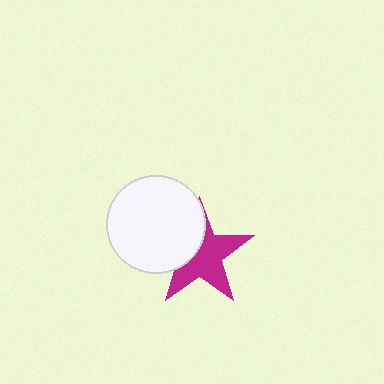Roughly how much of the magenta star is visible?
About half of it is visible (roughly 63%).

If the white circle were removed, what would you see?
You would see the complete magenta star.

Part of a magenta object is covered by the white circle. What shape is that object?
It is a star.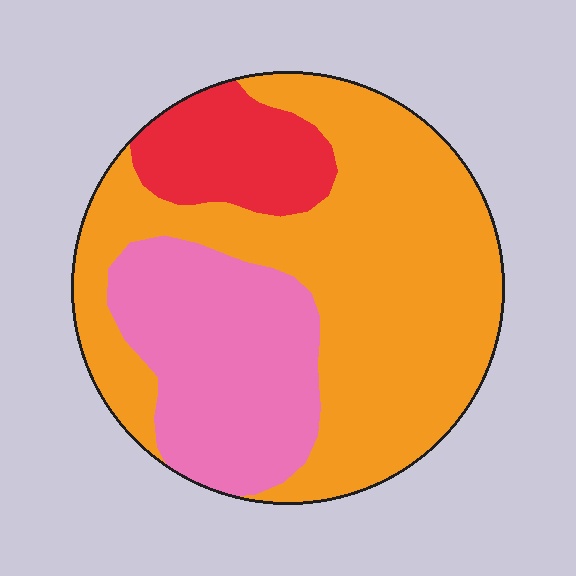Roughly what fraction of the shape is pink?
Pink covers 28% of the shape.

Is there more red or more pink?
Pink.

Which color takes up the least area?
Red, at roughly 15%.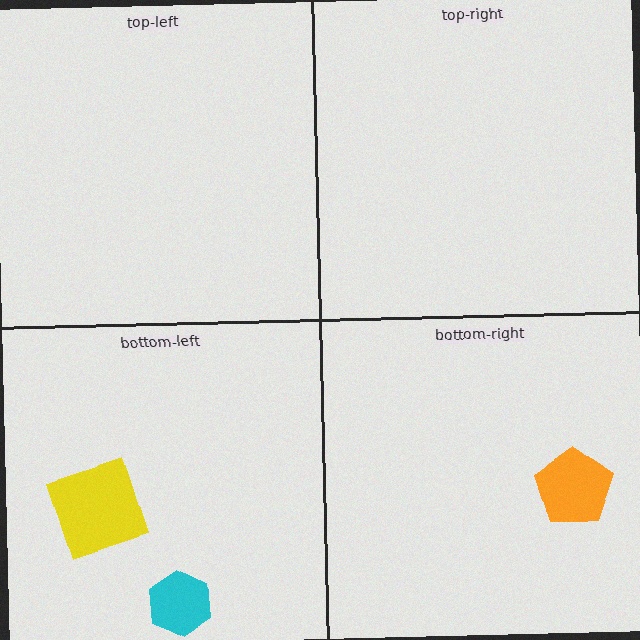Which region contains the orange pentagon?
The bottom-right region.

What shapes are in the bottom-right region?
The orange pentagon.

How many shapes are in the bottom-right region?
1.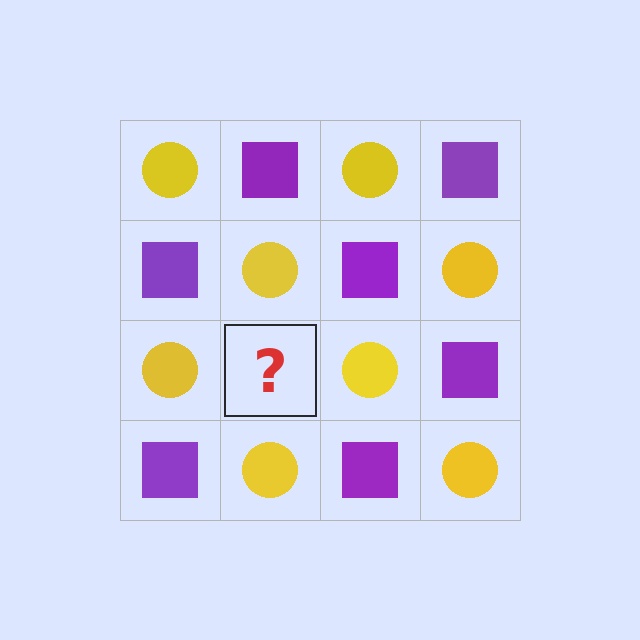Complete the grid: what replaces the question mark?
The question mark should be replaced with a purple square.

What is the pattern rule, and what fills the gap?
The rule is that it alternates yellow circle and purple square in a checkerboard pattern. The gap should be filled with a purple square.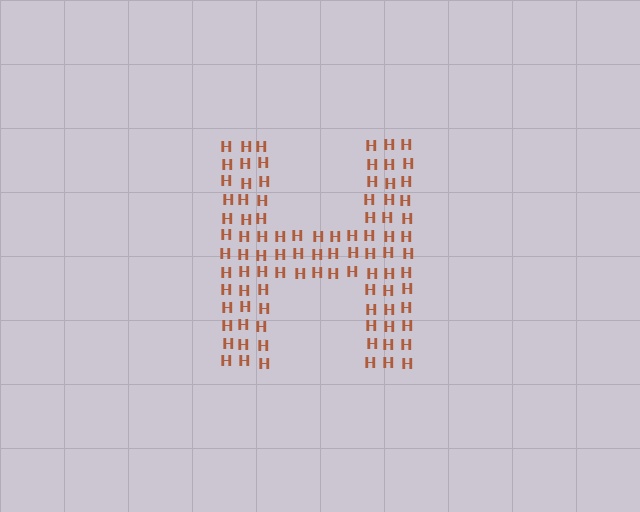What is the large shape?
The large shape is the letter H.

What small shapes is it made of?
It is made of small letter H's.